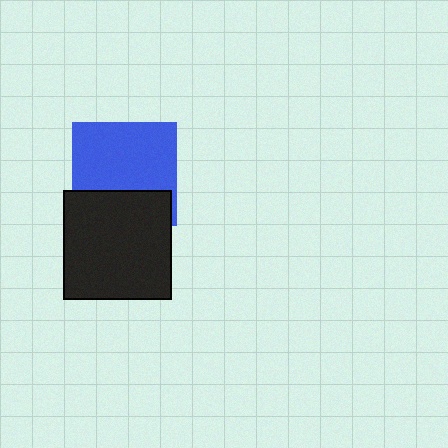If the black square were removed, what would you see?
You would see the complete blue square.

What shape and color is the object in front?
The object in front is a black square.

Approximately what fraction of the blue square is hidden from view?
Roughly 33% of the blue square is hidden behind the black square.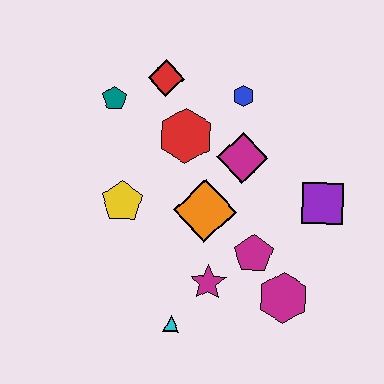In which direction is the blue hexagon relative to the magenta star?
The blue hexagon is above the magenta star.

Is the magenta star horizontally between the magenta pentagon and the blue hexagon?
No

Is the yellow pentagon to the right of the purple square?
No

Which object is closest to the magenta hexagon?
The magenta pentagon is closest to the magenta hexagon.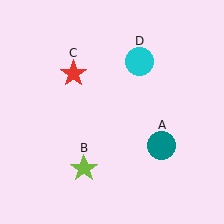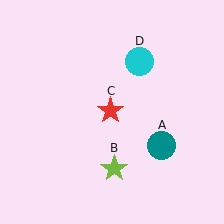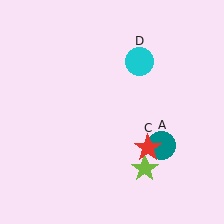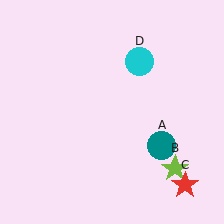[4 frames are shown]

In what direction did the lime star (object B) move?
The lime star (object B) moved right.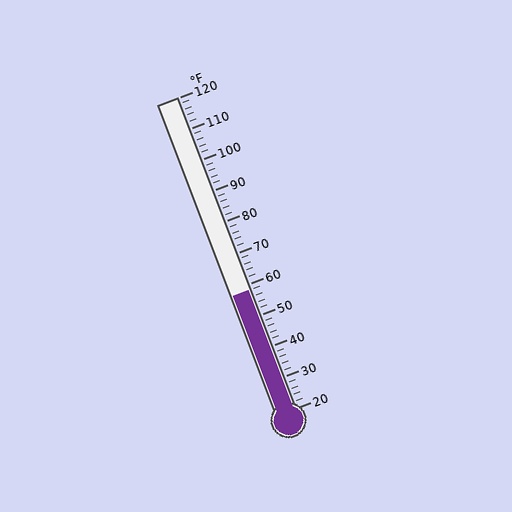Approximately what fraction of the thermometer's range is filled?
The thermometer is filled to approximately 40% of its range.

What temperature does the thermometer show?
The thermometer shows approximately 58°F.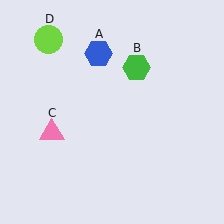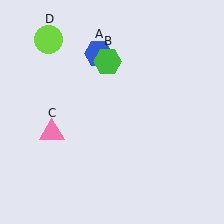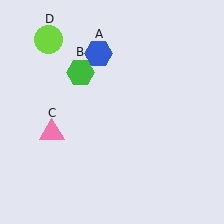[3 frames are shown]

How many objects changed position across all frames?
1 object changed position: green hexagon (object B).